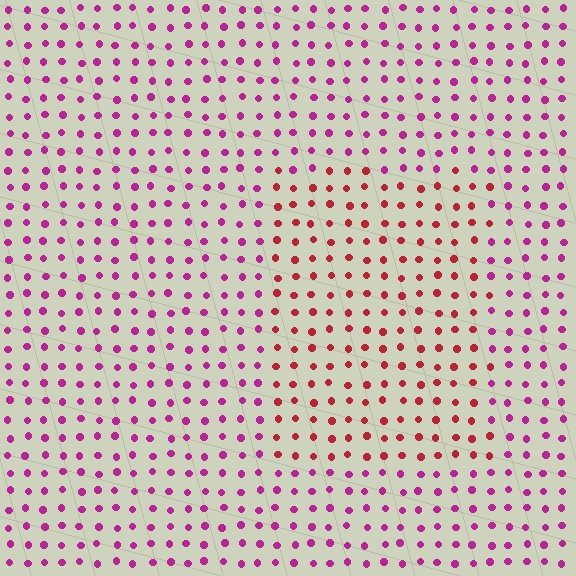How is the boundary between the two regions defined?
The boundary is defined purely by a slight shift in hue (about 38 degrees). Spacing, size, and orientation are identical on both sides.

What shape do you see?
I see a rectangle.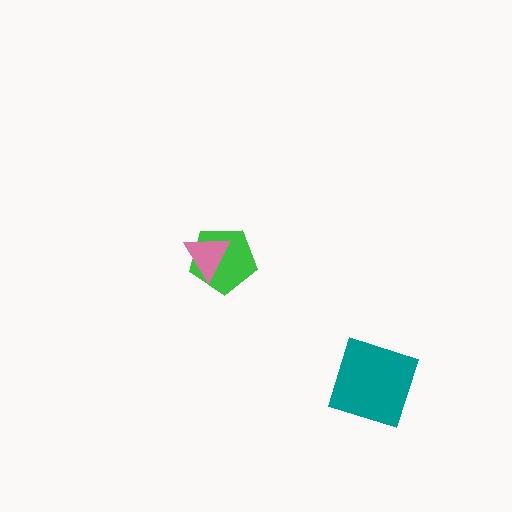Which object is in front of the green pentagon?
The pink triangle is in front of the green pentagon.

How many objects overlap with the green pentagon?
1 object overlaps with the green pentagon.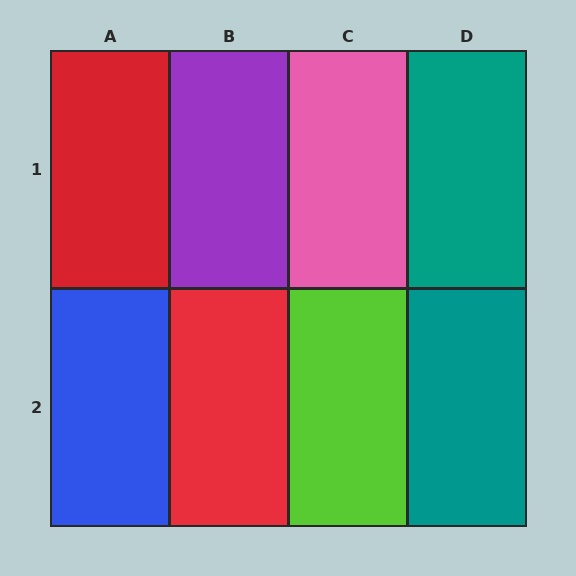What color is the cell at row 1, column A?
Red.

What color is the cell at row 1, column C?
Pink.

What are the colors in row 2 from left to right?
Blue, red, lime, teal.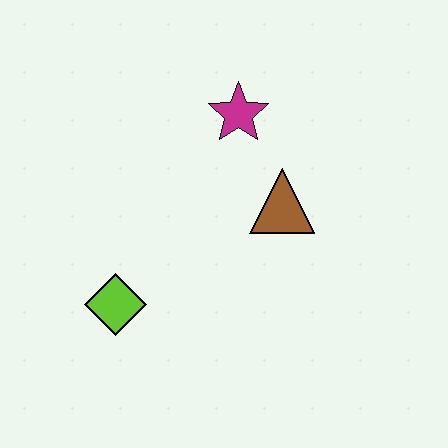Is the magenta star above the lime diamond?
Yes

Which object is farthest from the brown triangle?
The lime diamond is farthest from the brown triangle.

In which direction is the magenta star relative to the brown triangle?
The magenta star is above the brown triangle.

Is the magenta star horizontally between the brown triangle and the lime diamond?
Yes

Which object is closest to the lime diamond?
The brown triangle is closest to the lime diamond.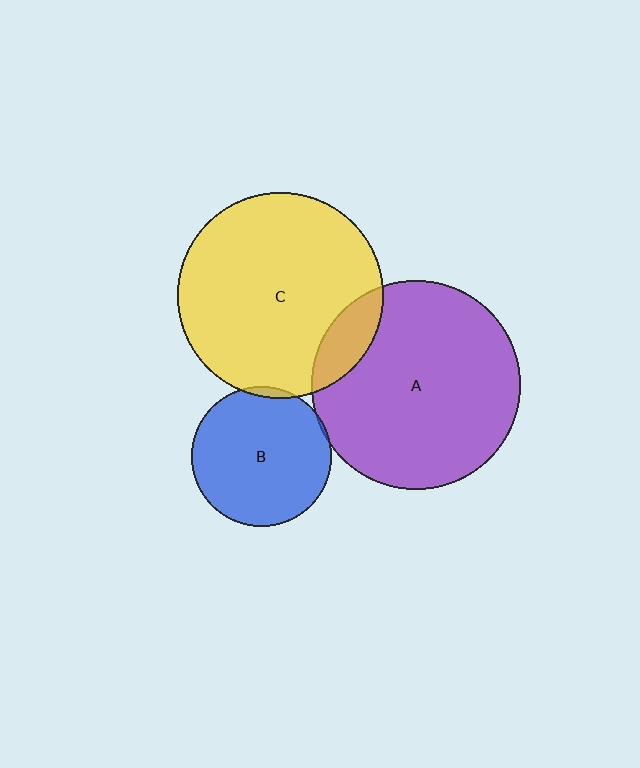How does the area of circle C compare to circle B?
Approximately 2.2 times.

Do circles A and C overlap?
Yes.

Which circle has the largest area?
Circle A (purple).